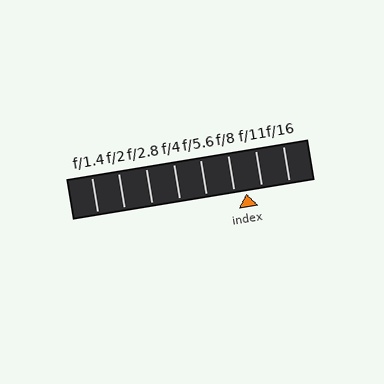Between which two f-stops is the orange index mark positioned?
The index mark is between f/8 and f/11.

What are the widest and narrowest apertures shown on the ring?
The widest aperture shown is f/1.4 and the narrowest is f/16.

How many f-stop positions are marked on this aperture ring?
There are 8 f-stop positions marked.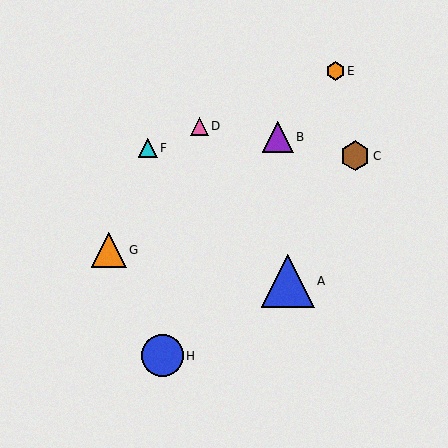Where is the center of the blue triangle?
The center of the blue triangle is at (288, 281).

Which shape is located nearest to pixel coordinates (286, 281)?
The blue triangle (labeled A) at (288, 281) is nearest to that location.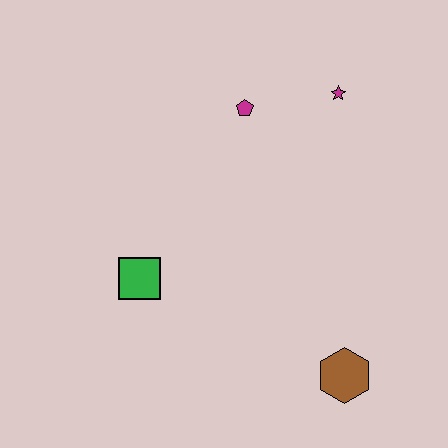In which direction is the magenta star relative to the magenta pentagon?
The magenta star is to the right of the magenta pentagon.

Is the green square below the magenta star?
Yes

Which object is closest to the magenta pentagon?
The magenta star is closest to the magenta pentagon.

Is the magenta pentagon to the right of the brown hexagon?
No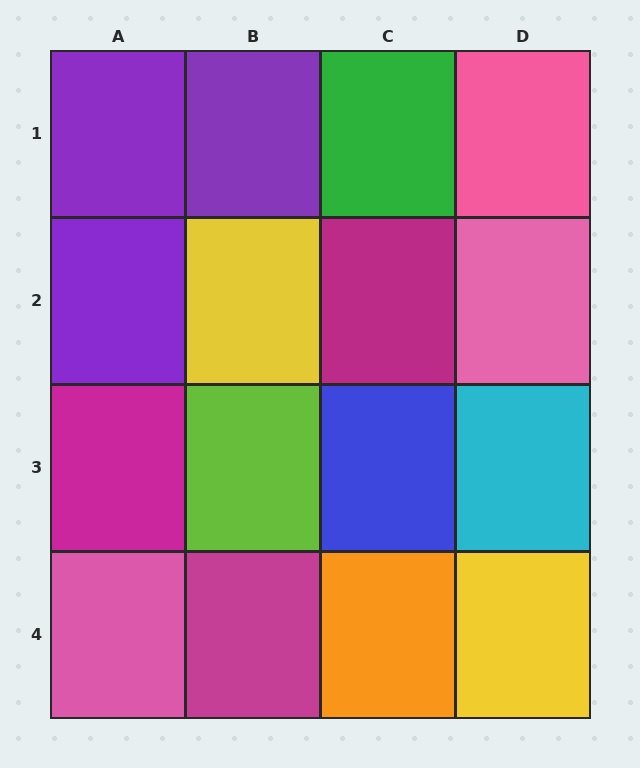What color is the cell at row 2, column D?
Pink.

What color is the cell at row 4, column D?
Yellow.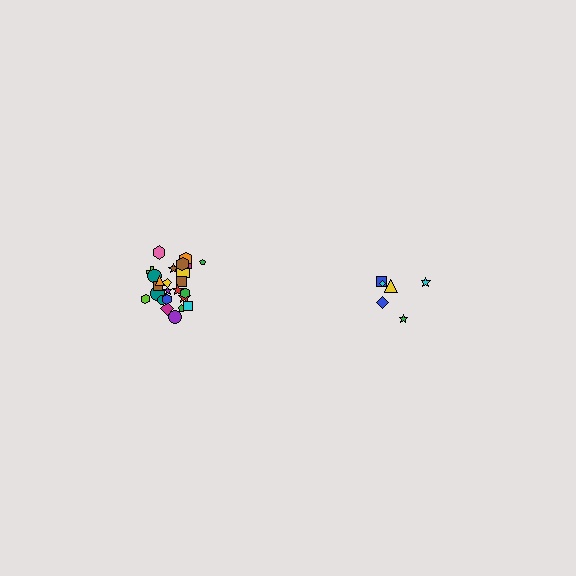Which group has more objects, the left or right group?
The left group.